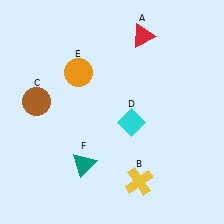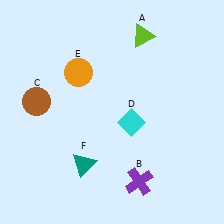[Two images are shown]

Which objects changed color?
A changed from red to lime. B changed from yellow to purple.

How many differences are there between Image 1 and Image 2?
There are 2 differences between the two images.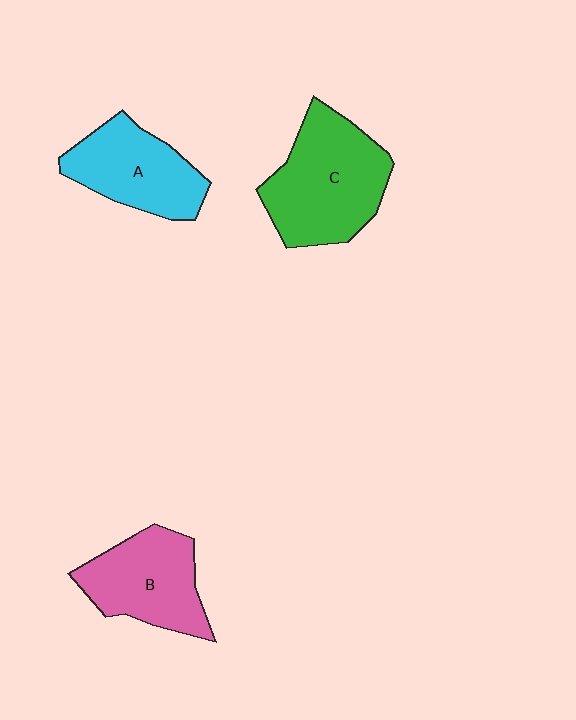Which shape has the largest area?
Shape C (green).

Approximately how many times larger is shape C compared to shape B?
Approximately 1.3 times.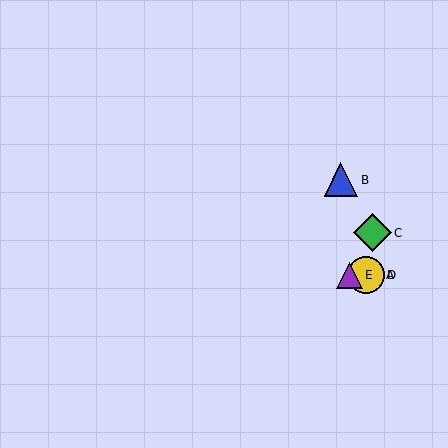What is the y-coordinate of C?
Object C is at y≈233.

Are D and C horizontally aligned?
No, D is at y≈275 and C is at y≈233.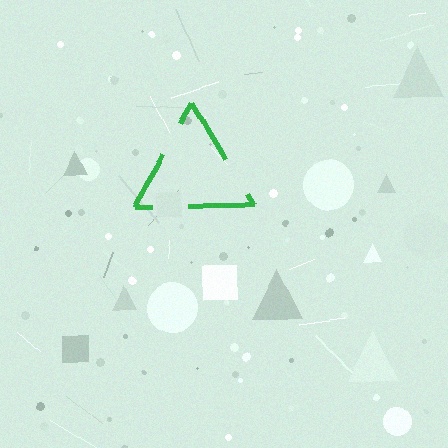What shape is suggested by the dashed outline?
The dashed outline suggests a triangle.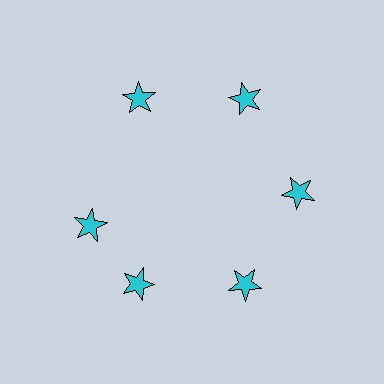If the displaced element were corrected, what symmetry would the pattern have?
It would have 6-fold rotational symmetry — the pattern would map onto itself every 60 degrees.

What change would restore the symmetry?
The symmetry would be restored by rotating it back into even spacing with its neighbors so that all 6 stars sit at equal angles and equal distance from the center.